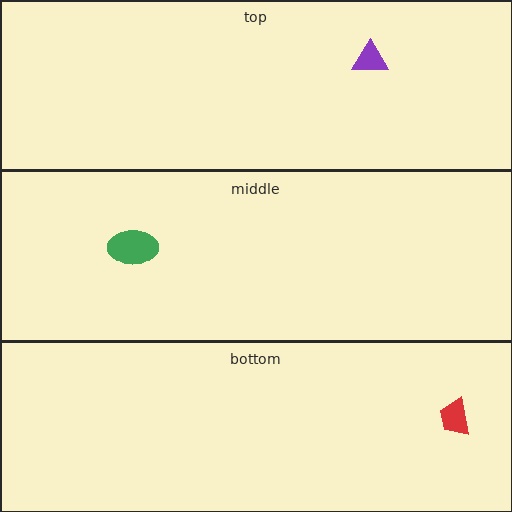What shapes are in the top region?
The purple triangle.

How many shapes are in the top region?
1.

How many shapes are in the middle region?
1.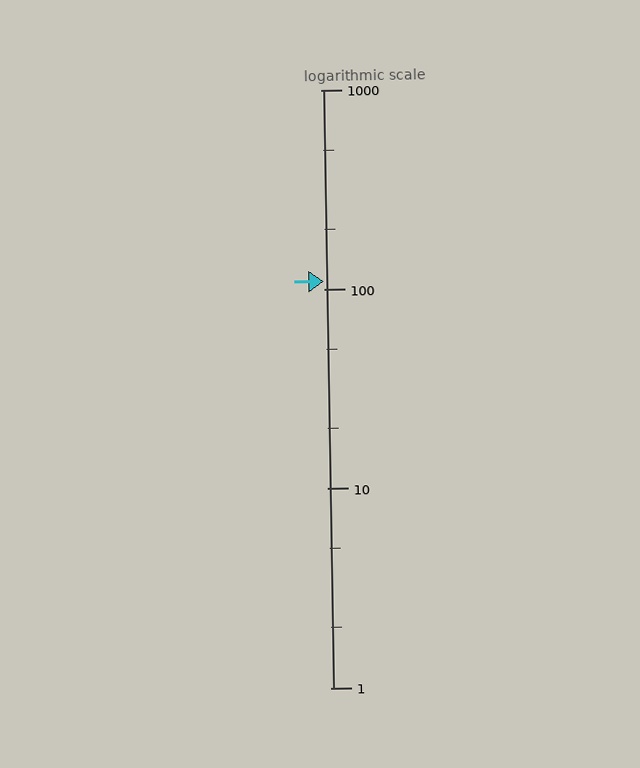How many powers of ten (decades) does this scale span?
The scale spans 3 decades, from 1 to 1000.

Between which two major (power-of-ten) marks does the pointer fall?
The pointer is between 100 and 1000.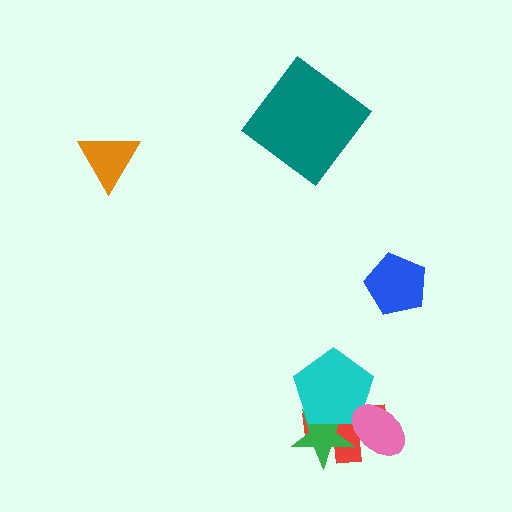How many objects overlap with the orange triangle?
0 objects overlap with the orange triangle.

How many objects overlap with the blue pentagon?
0 objects overlap with the blue pentagon.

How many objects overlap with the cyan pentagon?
3 objects overlap with the cyan pentagon.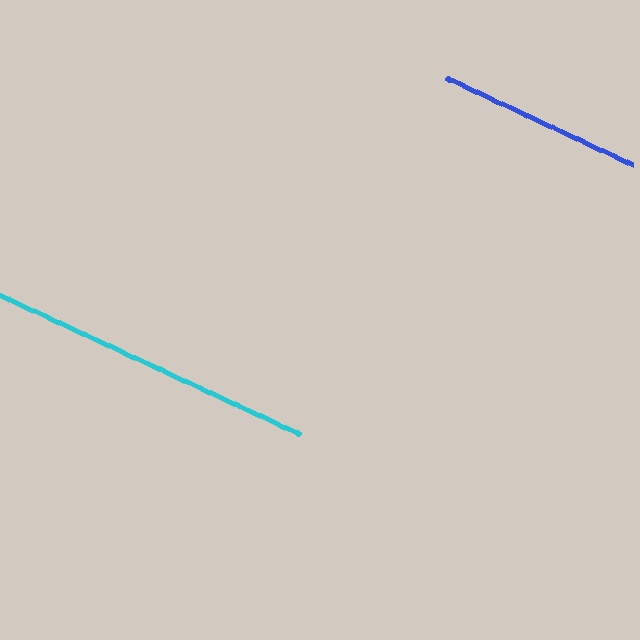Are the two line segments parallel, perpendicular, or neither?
Parallel — their directions differ by only 0.2°.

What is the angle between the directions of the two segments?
Approximately 0 degrees.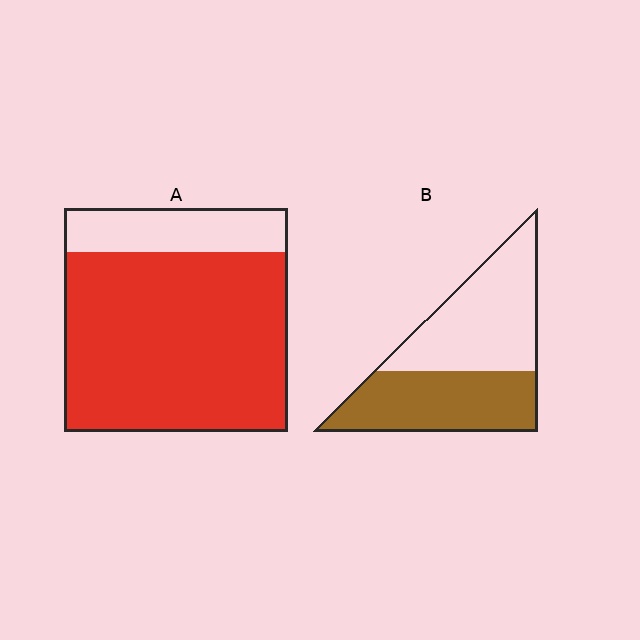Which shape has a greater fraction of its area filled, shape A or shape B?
Shape A.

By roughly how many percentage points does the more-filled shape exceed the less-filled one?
By roughly 35 percentage points (A over B).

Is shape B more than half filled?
Roughly half.